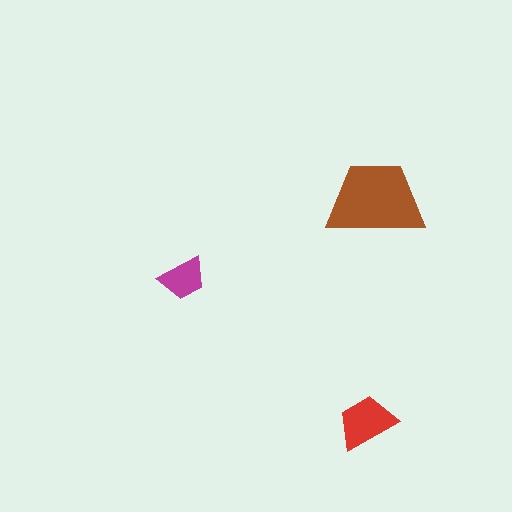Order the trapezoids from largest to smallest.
the brown one, the red one, the magenta one.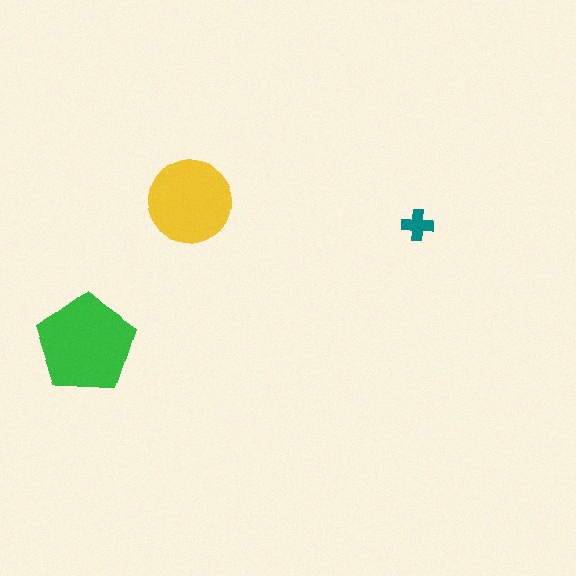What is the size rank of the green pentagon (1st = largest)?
1st.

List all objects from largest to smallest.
The green pentagon, the yellow circle, the teal cross.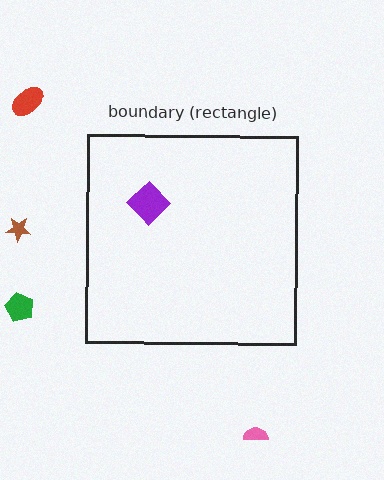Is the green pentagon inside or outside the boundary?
Outside.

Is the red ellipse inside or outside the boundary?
Outside.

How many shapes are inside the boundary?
1 inside, 4 outside.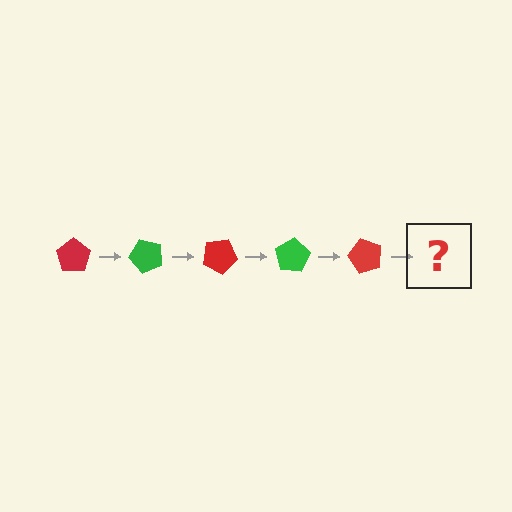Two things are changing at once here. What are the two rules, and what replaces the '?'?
The two rules are that it rotates 50 degrees each step and the color cycles through red and green. The '?' should be a green pentagon, rotated 250 degrees from the start.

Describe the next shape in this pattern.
It should be a green pentagon, rotated 250 degrees from the start.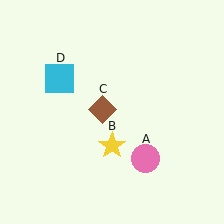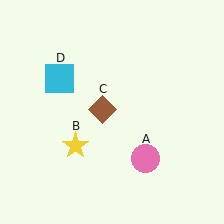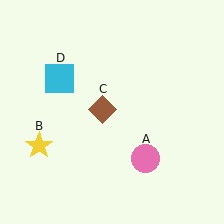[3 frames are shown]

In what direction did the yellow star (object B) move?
The yellow star (object B) moved left.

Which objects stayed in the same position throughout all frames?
Pink circle (object A) and brown diamond (object C) and cyan square (object D) remained stationary.